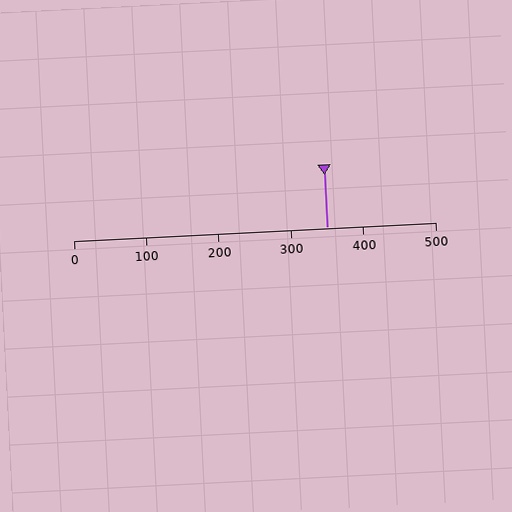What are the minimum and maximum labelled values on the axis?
The axis runs from 0 to 500.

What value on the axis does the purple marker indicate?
The marker indicates approximately 350.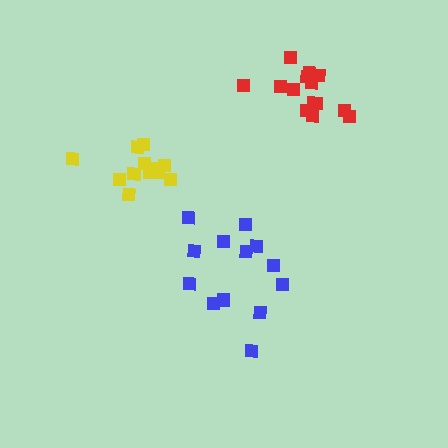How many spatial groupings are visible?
There are 3 spatial groupings.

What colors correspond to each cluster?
The clusters are colored: blue, yellow, red.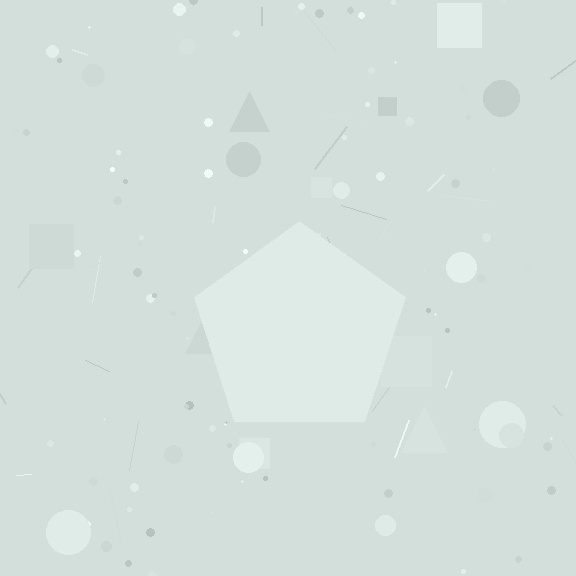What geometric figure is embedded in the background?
A pentagon is embedded in the background.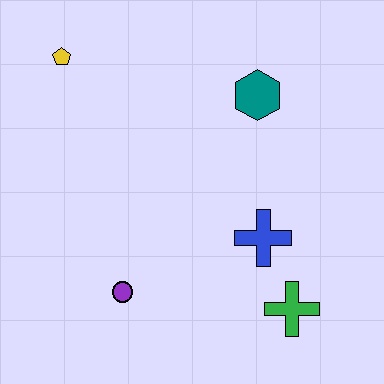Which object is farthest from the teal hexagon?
The purple circle is farthest from the teal hexagon.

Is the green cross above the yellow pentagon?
No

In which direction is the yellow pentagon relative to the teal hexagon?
The yellow pentagon is to the left of the teal hexagon.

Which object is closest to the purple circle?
The blue cross is closest to the purple circle.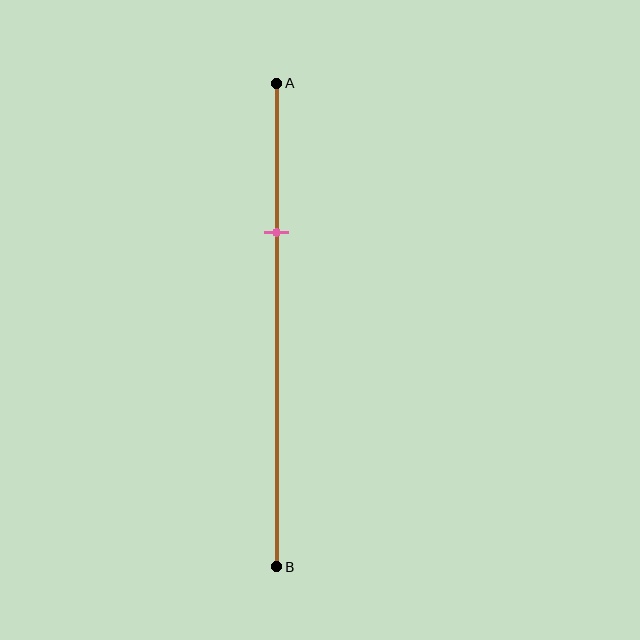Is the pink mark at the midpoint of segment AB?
No, the mark is at about 30% from A, not at the 50% midpoint.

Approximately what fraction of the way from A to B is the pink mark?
The pink mark is approximately 30% of the way from A to B.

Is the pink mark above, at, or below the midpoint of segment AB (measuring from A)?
The pink mark is above the midpoint of segment AB.